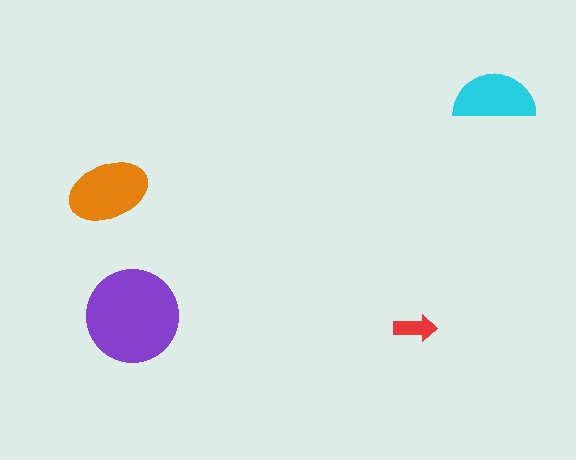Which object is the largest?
The purple circle.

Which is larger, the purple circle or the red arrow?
The purple circle.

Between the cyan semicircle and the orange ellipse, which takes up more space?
The orange ellipse.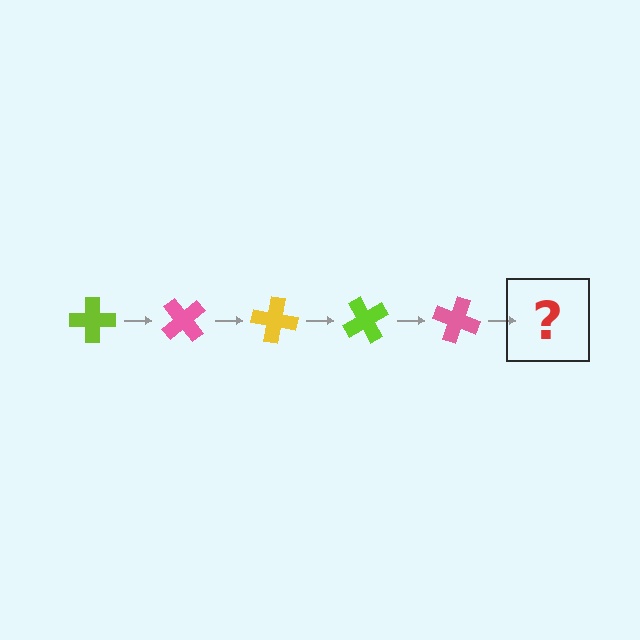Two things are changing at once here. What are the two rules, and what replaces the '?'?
The two rules are that it rotates 50 degrees each step and the color cycles through lime, pink, and yellow. The '?' should be a yellow cross, rotated 250 degrees from the start.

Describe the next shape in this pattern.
It should be a yellow cross, rotated 250 degrees from the start.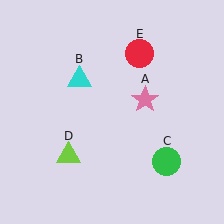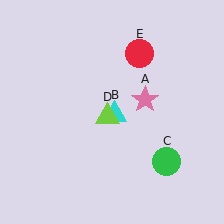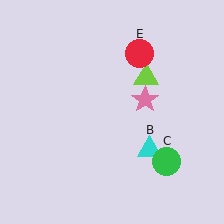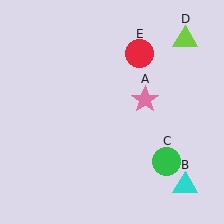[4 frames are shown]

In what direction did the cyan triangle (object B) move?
The cyan triangle (object B) moved down and to the right.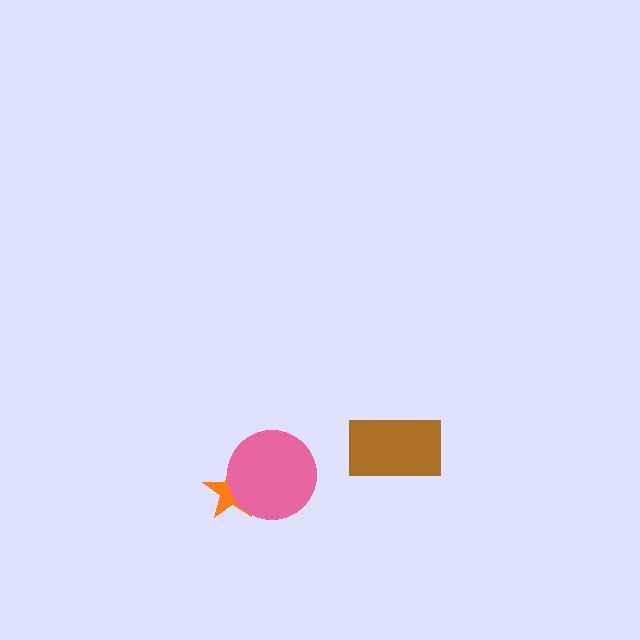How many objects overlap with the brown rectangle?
0 objects overlap with the brown rectangle.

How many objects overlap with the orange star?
1 object overlaps with the orange star.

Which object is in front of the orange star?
The pink circle is in front of the orange star.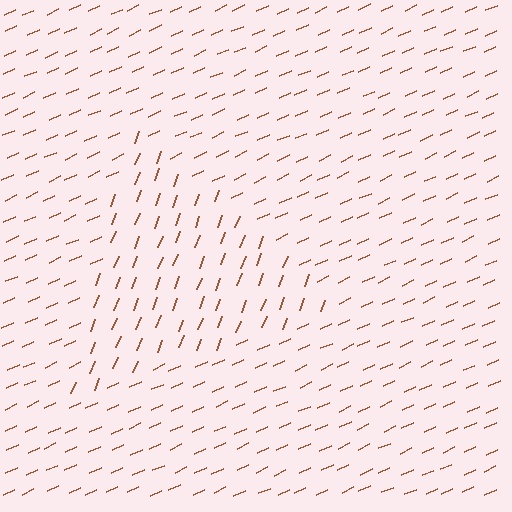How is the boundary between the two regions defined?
The boundary is defined purely by a change in line orientation (approximately 45 degrees difference). All lines are the same color and thickness.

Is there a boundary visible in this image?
Yes, there is a texture boundary formed by a change in line orientation.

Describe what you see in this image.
The image is filled with small brown line segments. A triangle region in the image has lines oriented differently from the surrounding lines, creating a visible texture boundary.